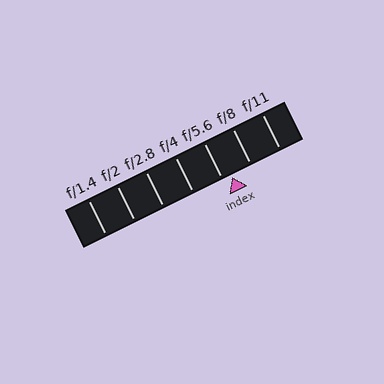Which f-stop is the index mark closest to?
The index mark is closest to f/5.6.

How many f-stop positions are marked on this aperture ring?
There are 7 f-stop positions marked.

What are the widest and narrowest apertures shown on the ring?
The widest aperture shown is f/1.4 and the narrowest is f/11.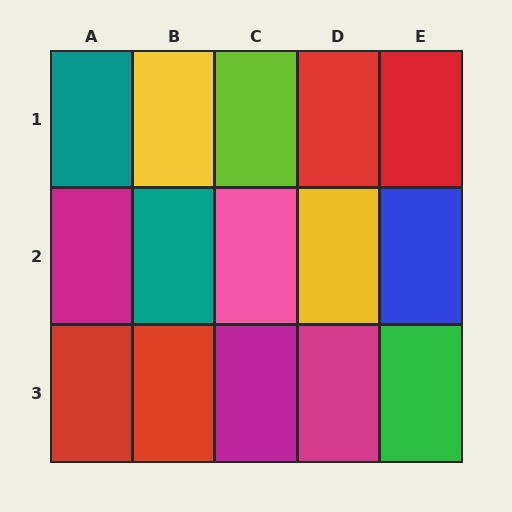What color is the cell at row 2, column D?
Yellow.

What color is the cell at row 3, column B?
Red.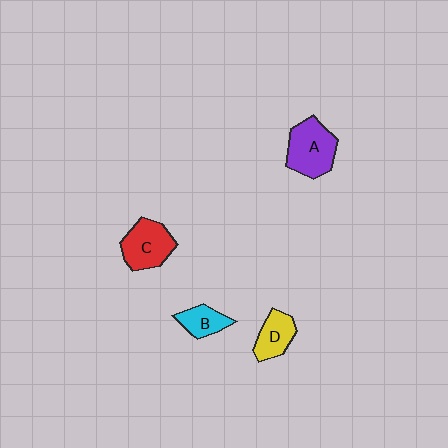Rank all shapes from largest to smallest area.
From largest to smallest: A (purple), C (red), D (yellow), B (cyan).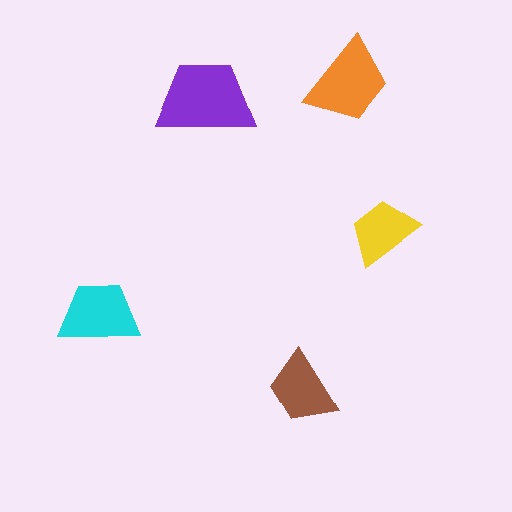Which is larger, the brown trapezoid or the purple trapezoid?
The purple one.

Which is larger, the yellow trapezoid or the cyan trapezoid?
The cyan one.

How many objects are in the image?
There are 5 objects in the image.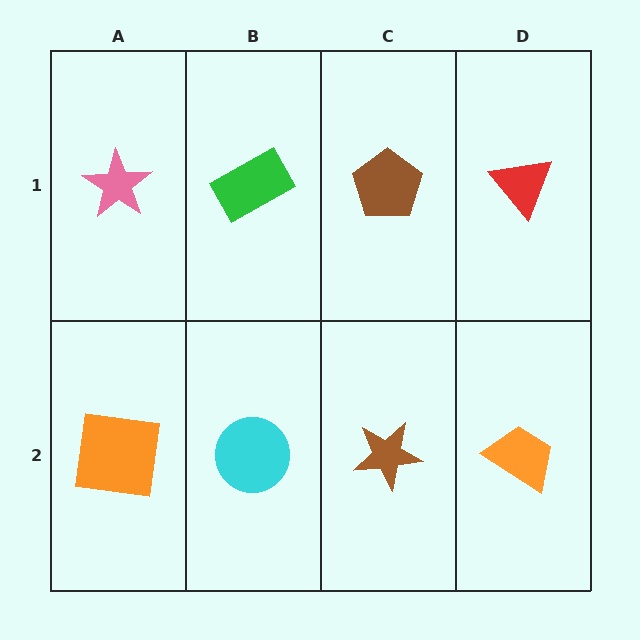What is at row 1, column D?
A red triangle.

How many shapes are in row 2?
4 shapes.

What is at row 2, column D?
An orange trapezoid.